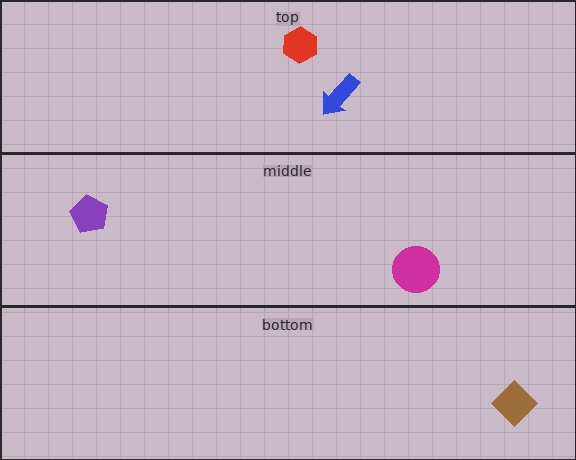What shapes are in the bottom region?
The brown diamond.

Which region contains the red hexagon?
The top region.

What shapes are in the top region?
The red hexagon, the blue arrow.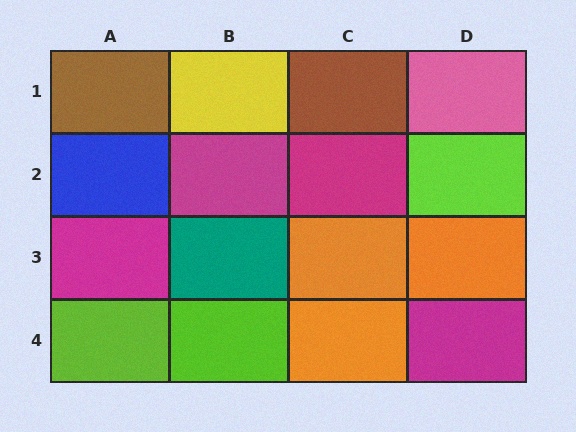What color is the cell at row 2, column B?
Magenta.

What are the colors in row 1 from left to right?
Brown, yellow, brown, pink.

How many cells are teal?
1 cell is teal.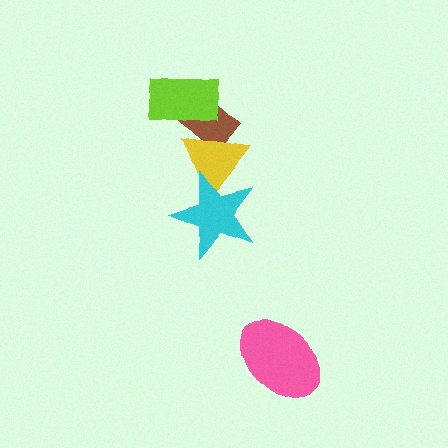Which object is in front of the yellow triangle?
The cyan star is in front of the yellow triangle.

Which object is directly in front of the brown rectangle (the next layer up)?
The yellow triangle is directly in front of the brown rectangle.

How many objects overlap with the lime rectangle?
1 object overlaps with the lime rectangle.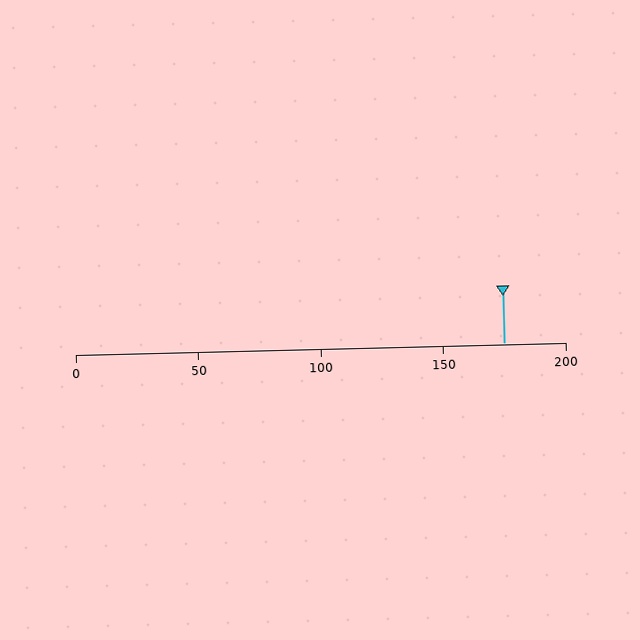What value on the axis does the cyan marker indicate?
The marker indicates approximately 175.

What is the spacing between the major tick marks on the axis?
The major ticks are spaced 50 apart.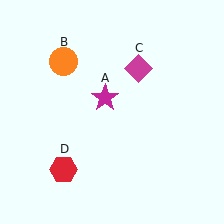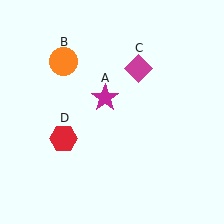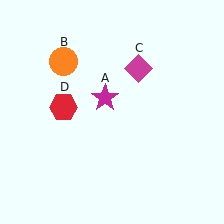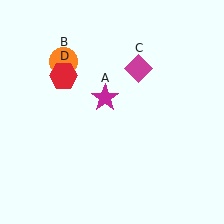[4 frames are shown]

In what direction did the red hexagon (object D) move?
The red hexagon (object D) moved up.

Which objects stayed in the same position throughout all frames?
Magenta star (object A) and orange circle (object B) and magenta diamond (object C) remained stationary.